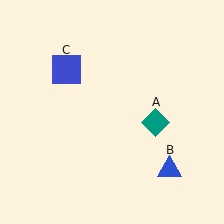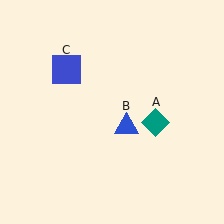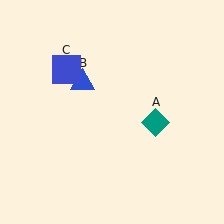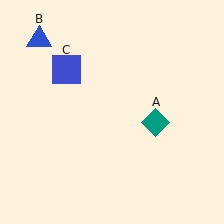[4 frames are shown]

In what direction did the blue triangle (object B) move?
The blue triangle (object B) moved up and to the left.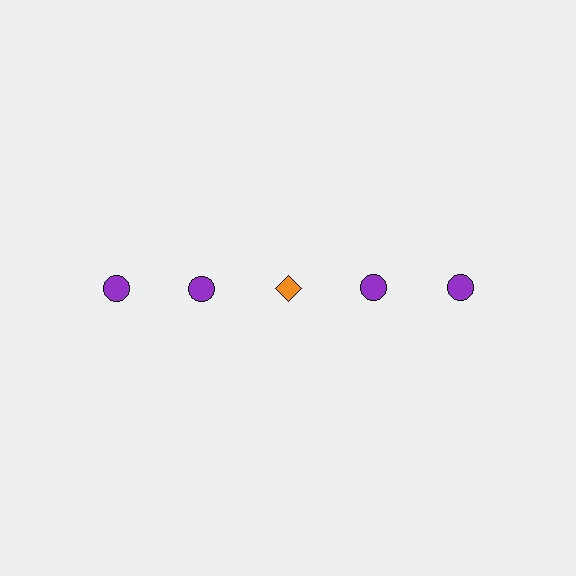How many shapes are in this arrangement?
There are 5 shapes arranged in a grid pattern.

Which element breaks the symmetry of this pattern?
The orange diamond in the top row, center column breaks the symmetry. All other shapes are purple circles.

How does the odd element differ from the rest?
It differs in both color (orange instead of purple) and shape (diamond instead of circle).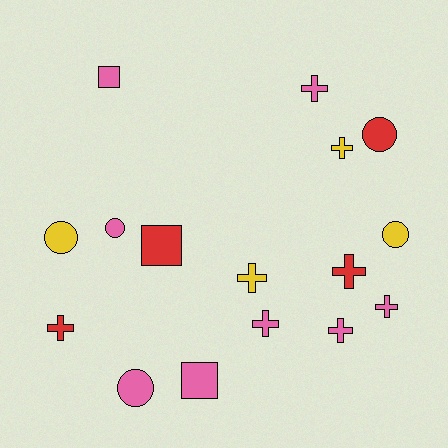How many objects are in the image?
There are 16 objects.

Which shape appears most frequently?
Cross, with 8 objects.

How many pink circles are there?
There are 2 pink circles.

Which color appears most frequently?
Pink, with 8 objects.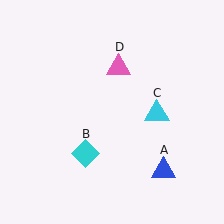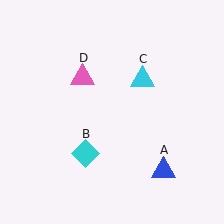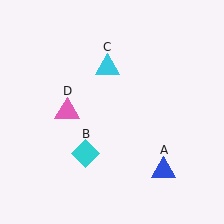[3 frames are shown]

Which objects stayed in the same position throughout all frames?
Blue triangle (object A) and cyan diamond (object B) remained stationary.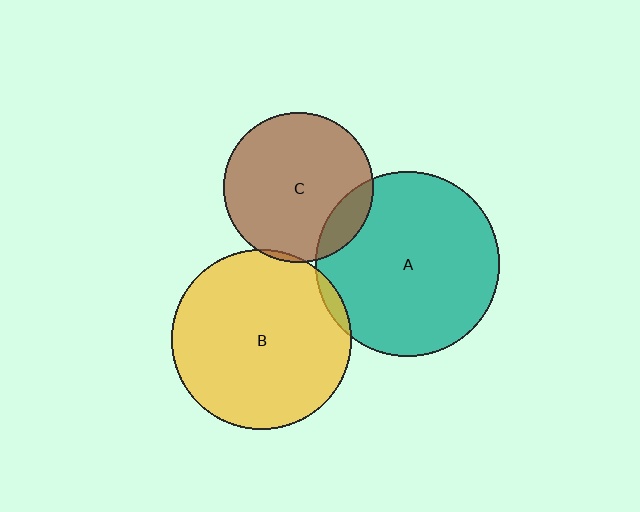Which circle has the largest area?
Circle A (teal).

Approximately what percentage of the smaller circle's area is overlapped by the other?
Approximately 5%.